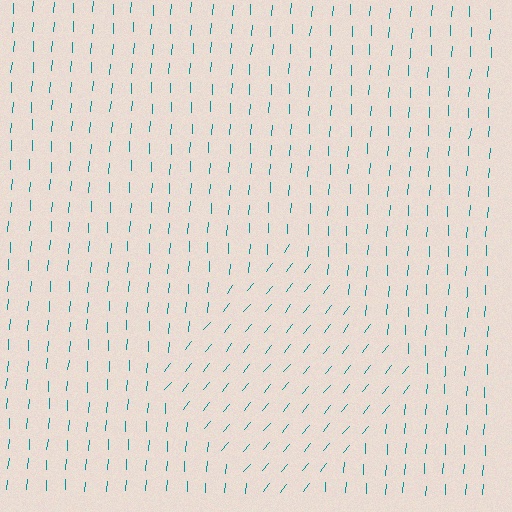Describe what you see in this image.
The image is filled with small teal line segments. A diamond region in the image has lines oriented differently from the surrounding lines, creating a visible texture boundary.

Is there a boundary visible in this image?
Yes, there is a texture boundary formed by a change in line orientation.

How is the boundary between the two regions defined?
The boundary is defined purely by a change in line orientation (approximately 35 degrees difference). All lines are the same color and thickness.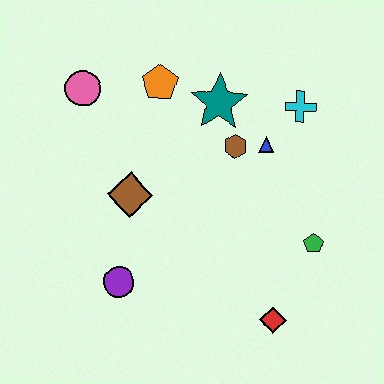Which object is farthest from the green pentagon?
The pink circle is farthest from the green pentagon.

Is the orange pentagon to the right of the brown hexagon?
No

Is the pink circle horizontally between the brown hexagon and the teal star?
No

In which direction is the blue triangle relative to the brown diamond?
The blue triangle is to the right of the brown diamond.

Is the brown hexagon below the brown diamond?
No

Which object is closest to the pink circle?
The orange pentagon is closest to the pink circle.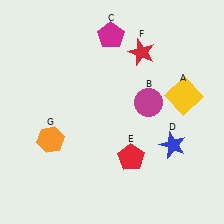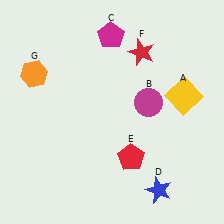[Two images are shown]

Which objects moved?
The objects that moved are: the blue star (D), the orange hexagon (G).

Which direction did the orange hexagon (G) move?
The orange hexagon (G) moved up.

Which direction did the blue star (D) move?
The blue star (D) moved down.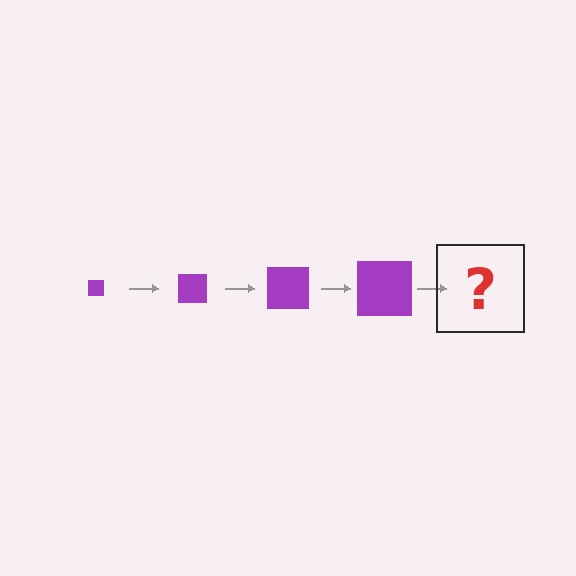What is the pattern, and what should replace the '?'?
The pattern is that the square gets progressively larger each step. The '?' should be a purple square, larger than the previous one.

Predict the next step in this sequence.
The next step is a purple square, larger than the previous one.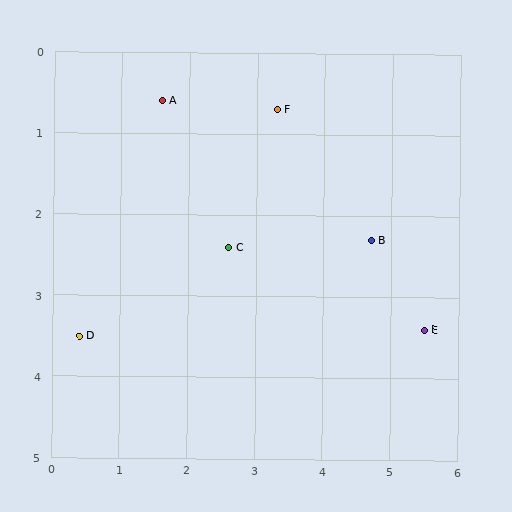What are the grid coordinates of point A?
Point A is at approximately (1.6, 0.6).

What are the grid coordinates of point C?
Point C is at approximately (2.6, 2.4).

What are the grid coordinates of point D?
Point D is at approximately (0.4, 3.5).